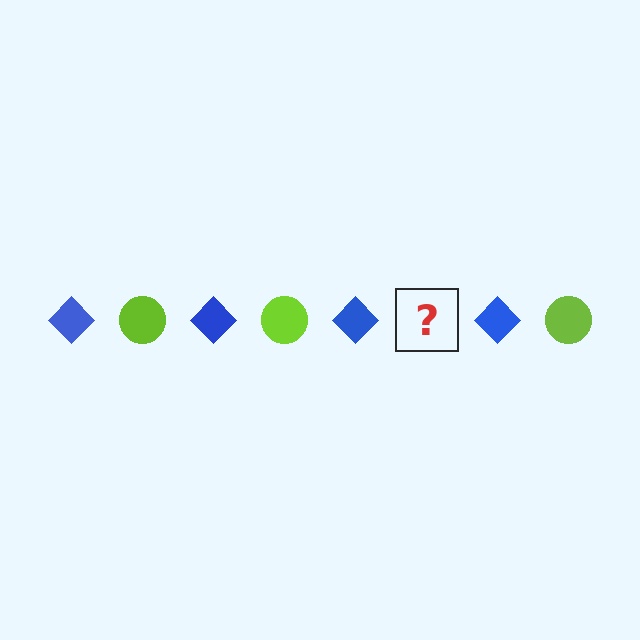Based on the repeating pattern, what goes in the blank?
The blank should be a lime circle.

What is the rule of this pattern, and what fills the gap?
The rule is that the pattern alternates between blue diamond and lime circle. The gap should be filled with a lime circle.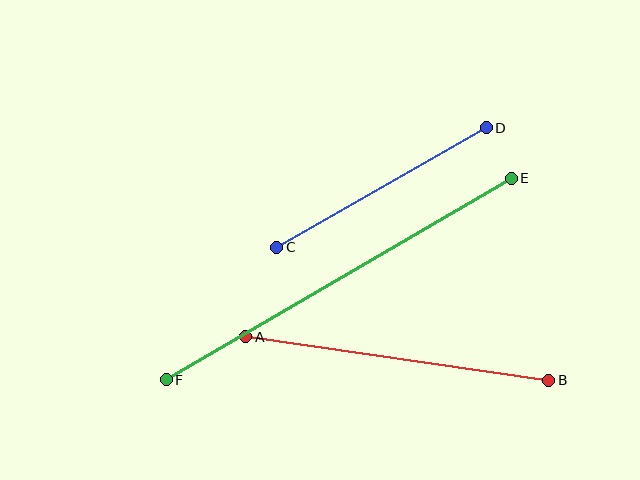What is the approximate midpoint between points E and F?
The midpoint is at approximately (339, 279) pixels.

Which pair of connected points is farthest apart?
Points E and F are farthest apart.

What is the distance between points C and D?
The distance is approximately 241 pixels.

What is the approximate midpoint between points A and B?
The midpoint is at approximately (397, 358) pixels.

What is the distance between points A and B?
The distance is approximately 306 pixels.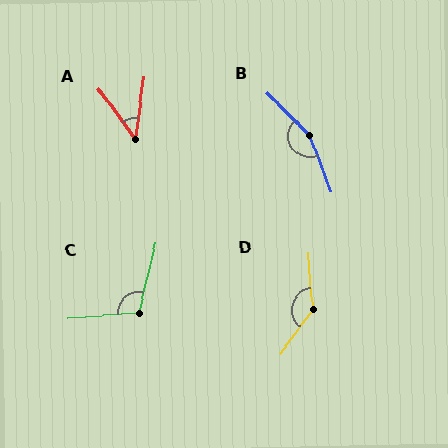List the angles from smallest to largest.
A (45°), C (109°), D (138°), B (156°).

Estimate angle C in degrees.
Approximately 109 degrees.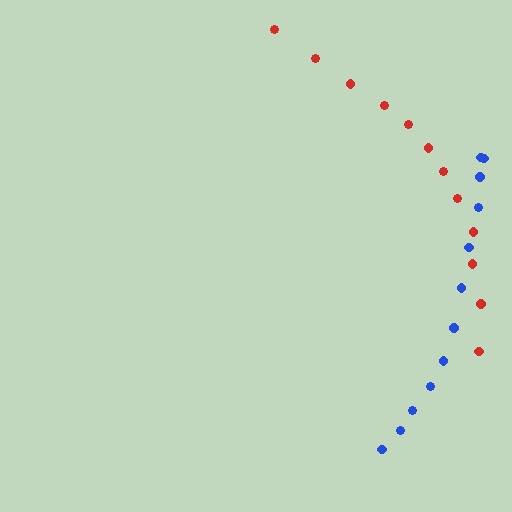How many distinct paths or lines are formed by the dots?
There are 2 distinct paths.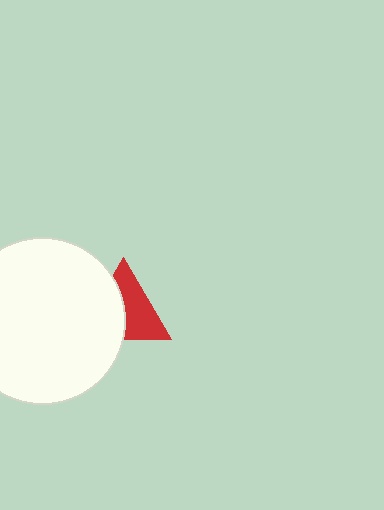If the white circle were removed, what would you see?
You would see the complete red triangle.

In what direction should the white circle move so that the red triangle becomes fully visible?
The white circle should move left. That is the shortest direction to clear the overlap and leave the red triangle fully visible.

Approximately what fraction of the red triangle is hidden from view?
Roughly 46% of the red triangle is hidden behind the white circle.